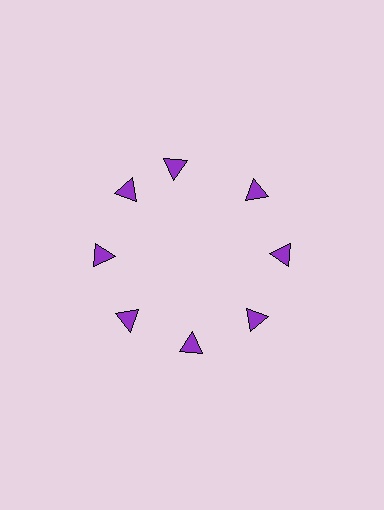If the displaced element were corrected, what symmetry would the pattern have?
It would have 8-fold rotational symmetry — the pattern would map onto itself every 45 degrees.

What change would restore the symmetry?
The symmetry would be restored by rotating it back into even spacing with its neighbors so that all 8 triangles sit at equal angles and equal distance from the center.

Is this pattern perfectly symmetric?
No. The 8 purple triangles are arranged in a ring, but one element near the 12 o'clock position is rotated out of alignment along the ring, breaking the 8-fold rotational symmetry.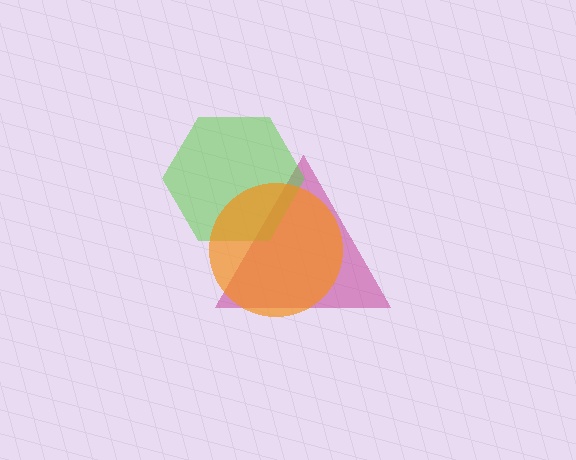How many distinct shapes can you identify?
There are 3 distinct shapes: a magenta triangle, a lime hexagon, an orange circle.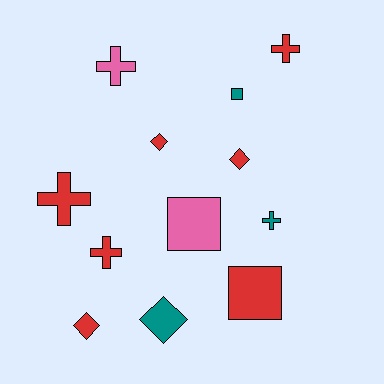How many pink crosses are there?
There is 1 pink cross.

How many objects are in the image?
There are 12 objects.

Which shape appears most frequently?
Cross, with 5 objects.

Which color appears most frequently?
Red, with 7 objects.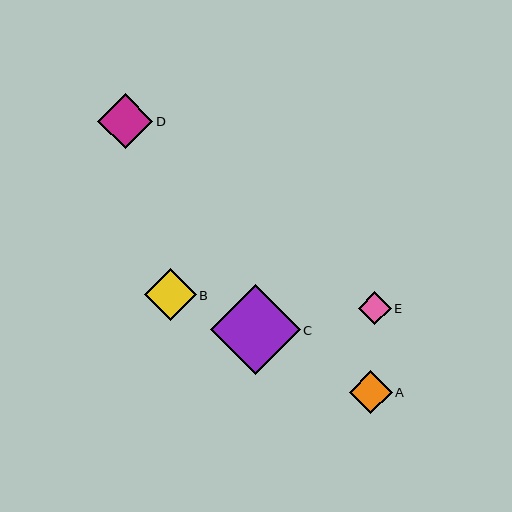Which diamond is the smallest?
Diamond E is the smallest with a size of approximately 33 pixels.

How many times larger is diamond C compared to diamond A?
Diamond C is approximately 2.1 times the size of diamond A.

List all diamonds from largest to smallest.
From largest to smallest: C, D, B, A, E.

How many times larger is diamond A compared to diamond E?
Diamond A is approximately 1.3 times the size of diamond E.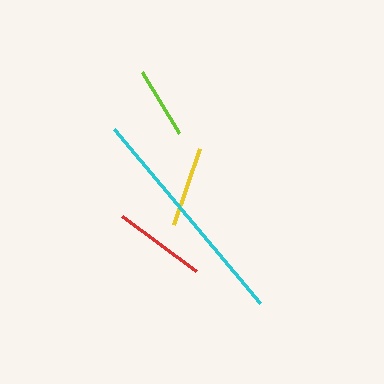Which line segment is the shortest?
The lime line is the shortest at approximately 71 pixels.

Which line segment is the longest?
The cyan line is the longest at approximately 228 pixels.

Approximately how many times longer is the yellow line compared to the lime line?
The yellow line is approximately 1.1 times the length of the lime line.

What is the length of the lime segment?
The lime segment is approximately 71 pixels long.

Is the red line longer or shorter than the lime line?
The red line is longer than the lime line.